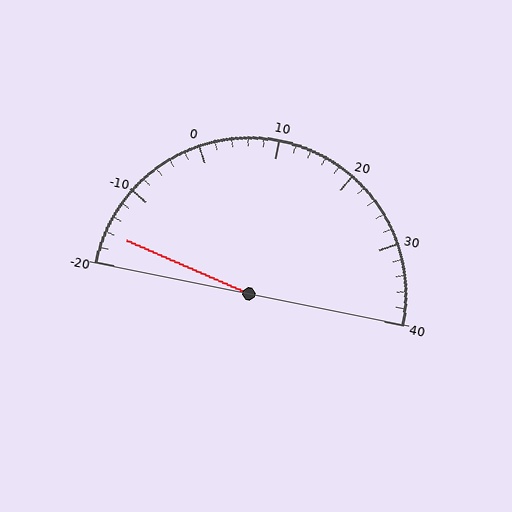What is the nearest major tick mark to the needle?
The nearest major tick mark is -20.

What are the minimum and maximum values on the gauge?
The gauge ranges from -20 to 40.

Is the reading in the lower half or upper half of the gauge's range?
The reading is in the lower half of the range (-20 to 40).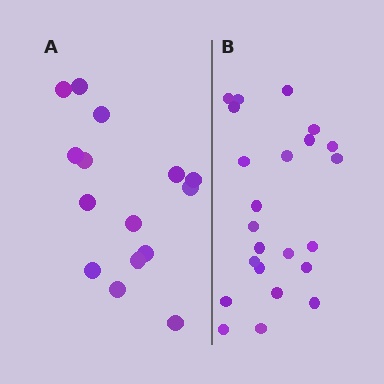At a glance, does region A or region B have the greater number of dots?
Region B (the right region) has more dots.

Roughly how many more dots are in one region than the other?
Region B has roughly 8 or so more dots than region A.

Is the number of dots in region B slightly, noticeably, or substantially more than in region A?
Region B has substantially more. The ratio is roughly 1.5 to 1.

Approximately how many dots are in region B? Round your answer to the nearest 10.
About 20 dots. (The exact count is 23, which rounds to 20.)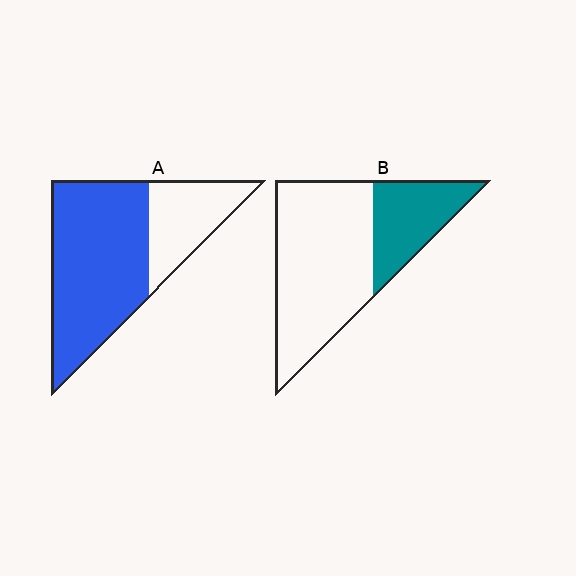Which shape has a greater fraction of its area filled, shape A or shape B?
Shape A.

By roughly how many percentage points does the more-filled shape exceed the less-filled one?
By roughly 40 percentage points (A over B).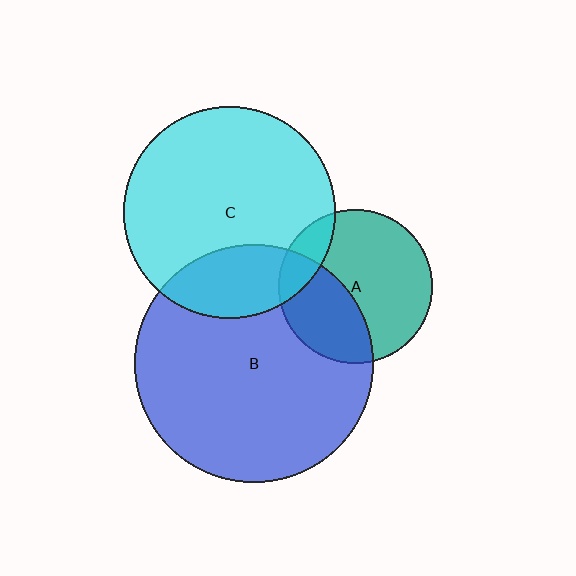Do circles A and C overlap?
Yes.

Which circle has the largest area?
Circle B (blue).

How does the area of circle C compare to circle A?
Approximately 1.9 times.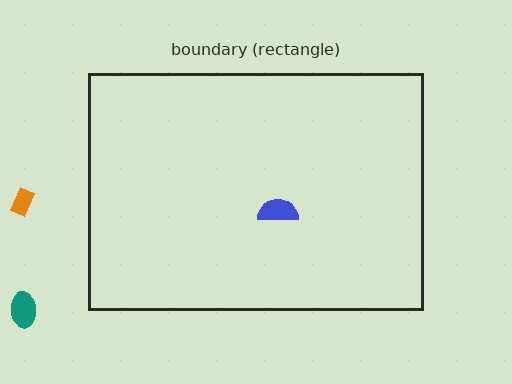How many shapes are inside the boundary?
1 inside, 2 outside.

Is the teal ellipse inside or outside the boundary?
Outside.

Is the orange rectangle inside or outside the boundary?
Outside.